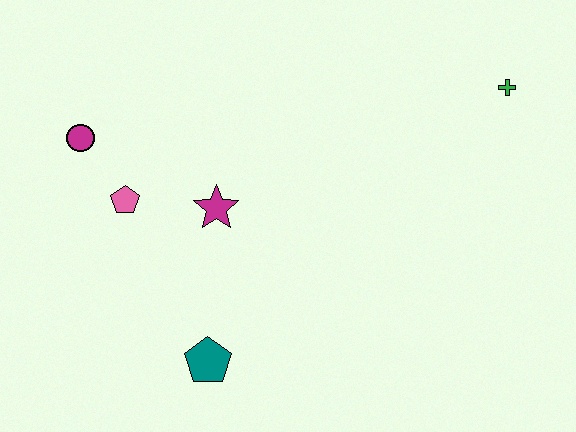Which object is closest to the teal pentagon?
The magenta star is closest to the teal pentagon.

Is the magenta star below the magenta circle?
Yes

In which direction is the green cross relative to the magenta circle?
The green cross is to the right of the magenta circle.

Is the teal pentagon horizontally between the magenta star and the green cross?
No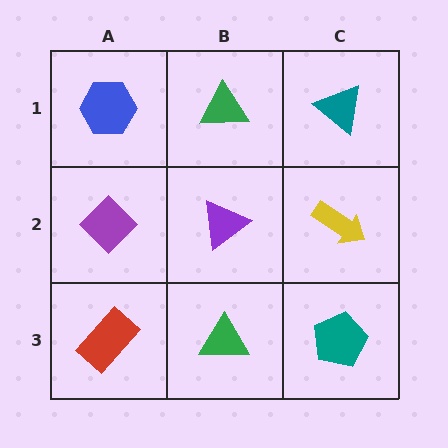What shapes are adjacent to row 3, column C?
A yellow arrow (row 2, column C), a green triangle (row 3, column B).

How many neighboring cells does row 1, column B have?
3.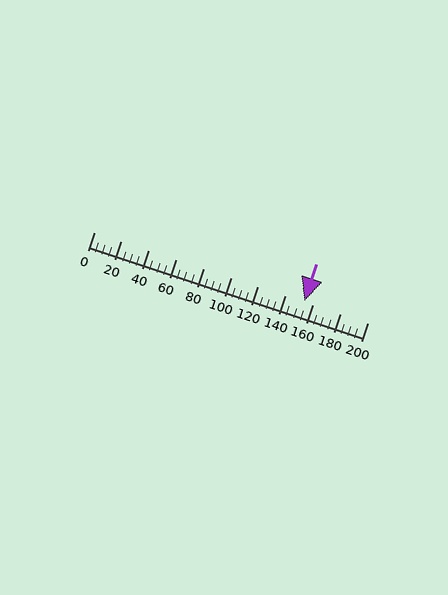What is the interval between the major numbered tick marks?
The major tick marks are spaced 20 units apart.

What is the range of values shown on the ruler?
The ruler shows values from 0 to 200.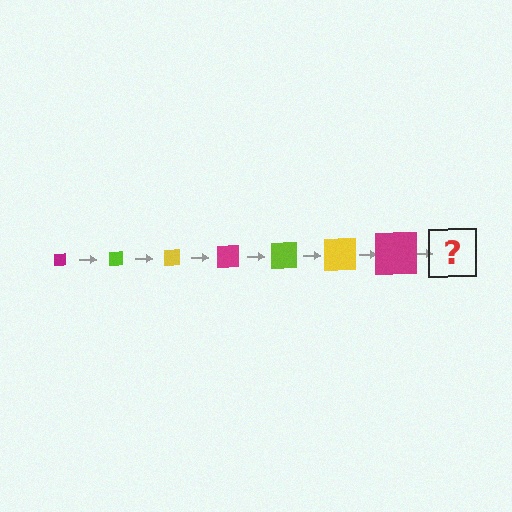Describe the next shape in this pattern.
It should be a lime square, larger than the previous one.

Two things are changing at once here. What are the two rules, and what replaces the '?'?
The two rules are that the square grows larger each step and the color cycles through magenta, lime, and yellow. The '?' should be a lime square, larger than the previous one.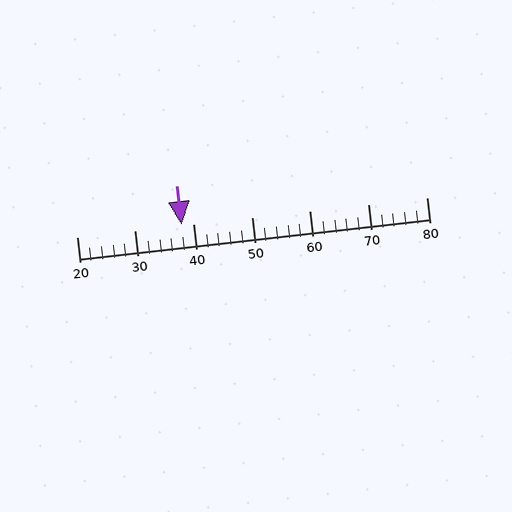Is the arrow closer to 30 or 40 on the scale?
The arrow is closer to 40.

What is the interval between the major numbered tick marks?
The major tick marks are spaced 10 units apart.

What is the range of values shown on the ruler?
The ruler shows values from 20 to 80.